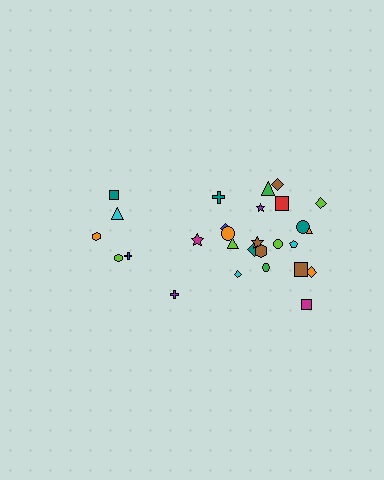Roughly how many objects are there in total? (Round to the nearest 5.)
Roughly 30 objects in total.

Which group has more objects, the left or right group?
The right group.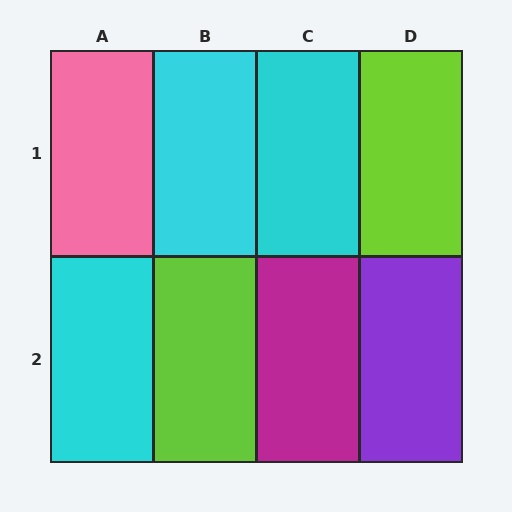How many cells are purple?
1 cell is purple.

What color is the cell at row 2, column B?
Lime.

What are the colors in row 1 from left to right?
Pink, cyan, cyan, lime.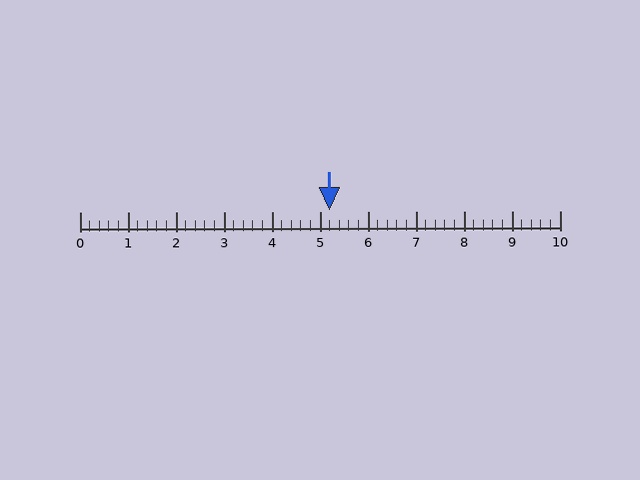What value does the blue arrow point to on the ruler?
The blue arrow points to approximately 5.2.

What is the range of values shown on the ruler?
The ruler shows values from 0 to 10.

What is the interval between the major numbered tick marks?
The major tick marks are spaced 1 units apart.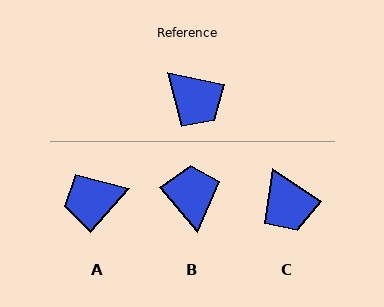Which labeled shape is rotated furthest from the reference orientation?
B, about 142 degrees away.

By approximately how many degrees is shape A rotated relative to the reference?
Approximately 120 degrees clockwise.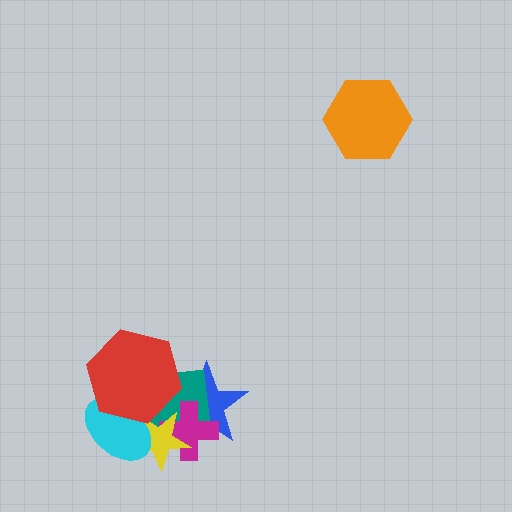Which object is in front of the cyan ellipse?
The red hexagon is in front of the cyan ellipse.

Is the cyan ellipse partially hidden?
Yes, it is partially covered by another shape.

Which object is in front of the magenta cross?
The yellow star is in front of the magenta cross.